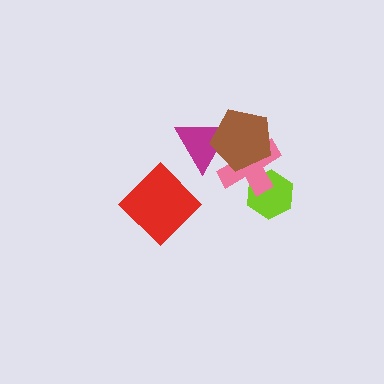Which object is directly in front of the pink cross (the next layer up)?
The magenta triangle is directly in front of the pink cross.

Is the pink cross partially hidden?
Yes, it is partially covered by another shape.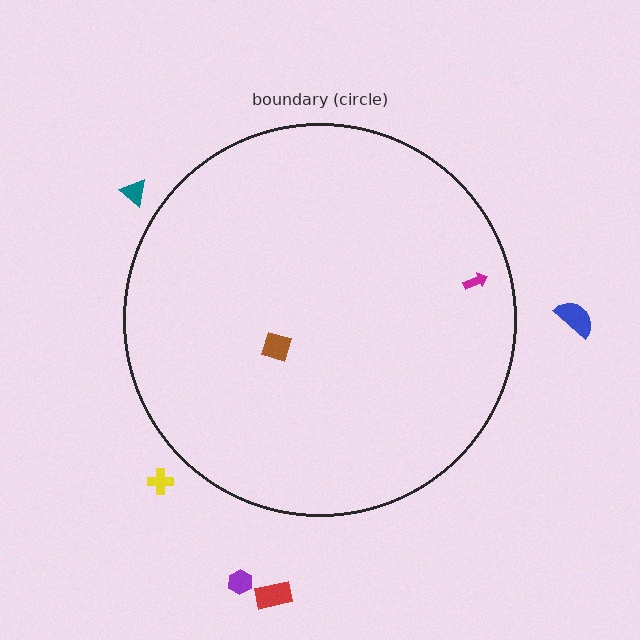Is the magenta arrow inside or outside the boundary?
Inside.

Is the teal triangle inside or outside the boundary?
Outside.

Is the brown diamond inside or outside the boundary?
Inside.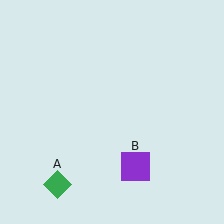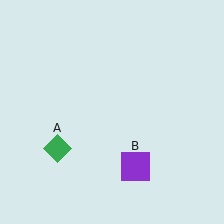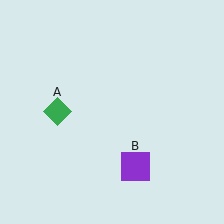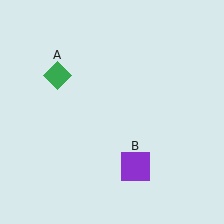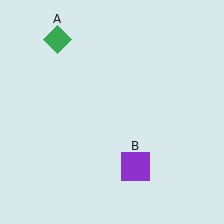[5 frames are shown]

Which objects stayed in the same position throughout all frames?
Purple square (object B) remained stationary.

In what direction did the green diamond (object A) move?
The green diamond (object A) moved up.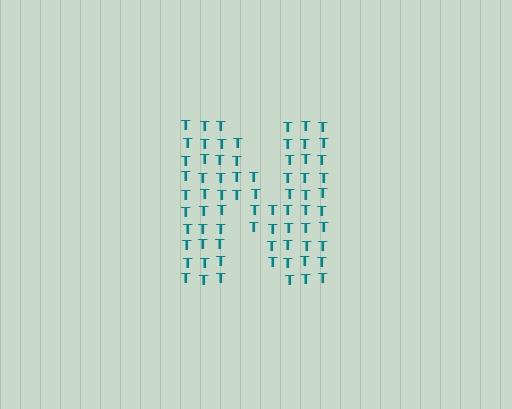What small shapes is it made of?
It is made of small letter T's.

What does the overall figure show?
The overall figure shows the letter N.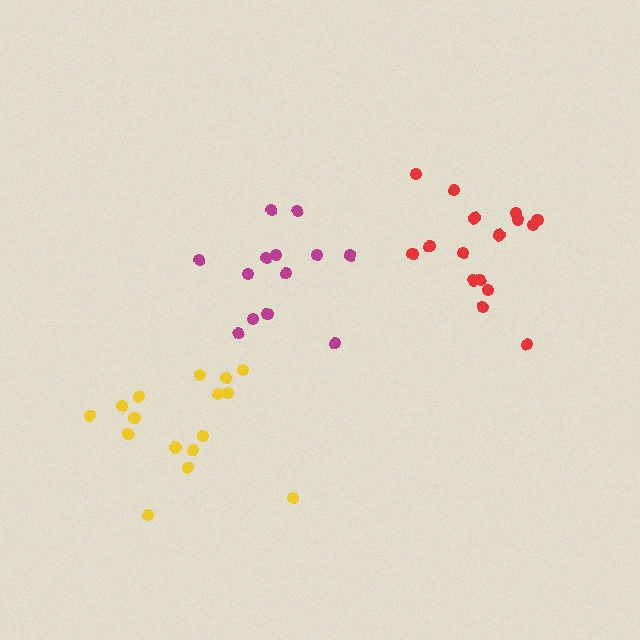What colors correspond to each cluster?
The clusters are colored: yellow, red, magenta.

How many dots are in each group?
Group 1: 16 dots, Group 2: 16 dots, Group 3: 13 dots (45 total).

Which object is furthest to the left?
The yellow cluster is leftmost.